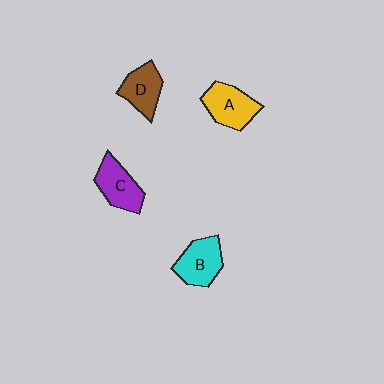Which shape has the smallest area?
Shape D (brown).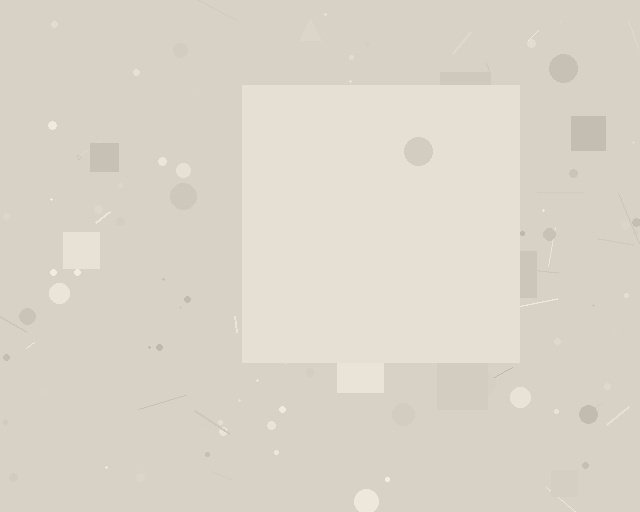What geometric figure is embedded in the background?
A square is embedded in the background.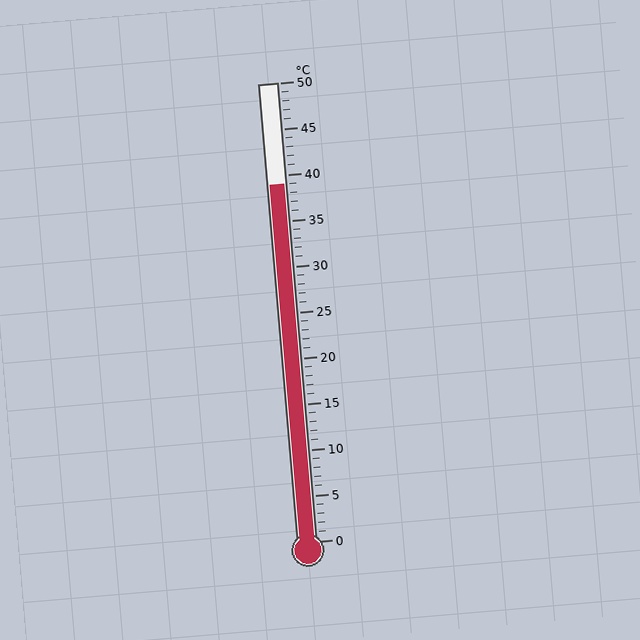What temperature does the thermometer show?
The thermometer shows approximately 39°C.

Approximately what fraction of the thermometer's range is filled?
The thermometer is filled to approximately 80% of its range.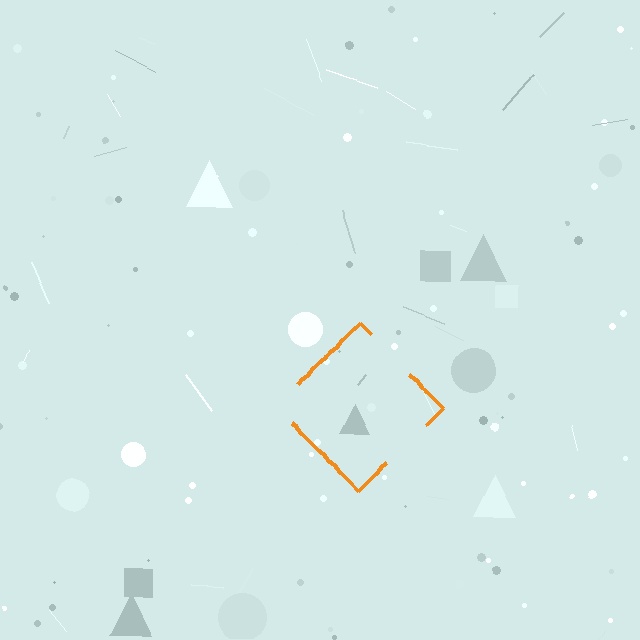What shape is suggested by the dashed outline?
The dashed outline suggests a diamond.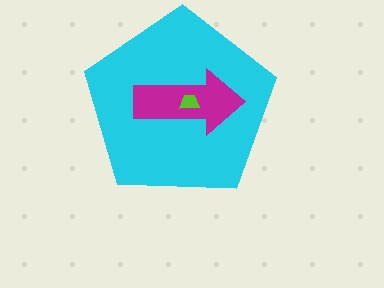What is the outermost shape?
The cyan pentagon.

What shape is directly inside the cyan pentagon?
The magenta arrow.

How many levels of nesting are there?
3.